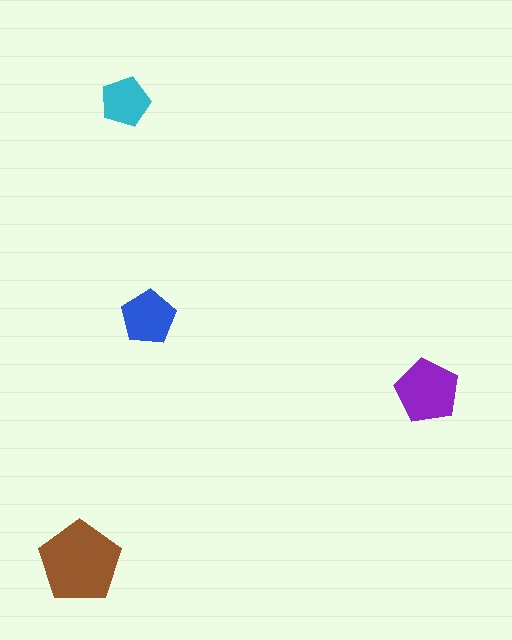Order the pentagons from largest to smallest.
the brown one, the purple one, the blue one, the cyan one.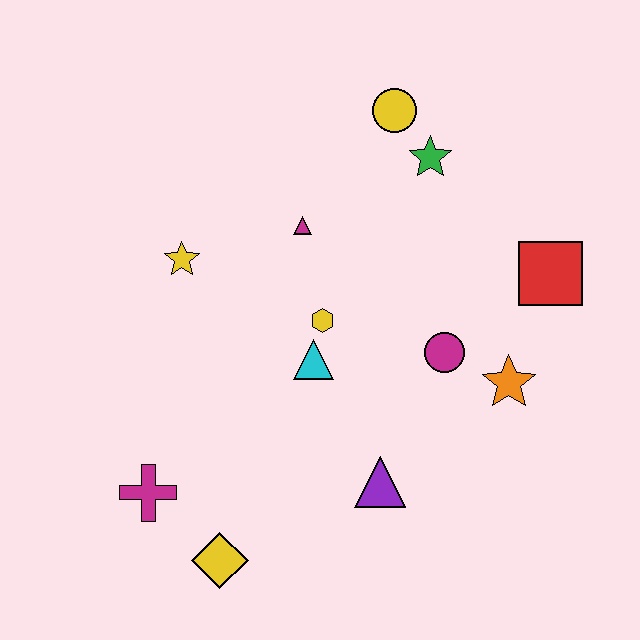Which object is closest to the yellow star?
The magenta triangle is closest to the yellow star.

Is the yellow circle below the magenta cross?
No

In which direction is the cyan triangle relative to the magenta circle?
The cyan triangle is to the left of the magenta circle.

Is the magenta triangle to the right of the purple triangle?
No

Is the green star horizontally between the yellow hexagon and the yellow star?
No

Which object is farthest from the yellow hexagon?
The yellow diamond is farthest from the yellow hexagon.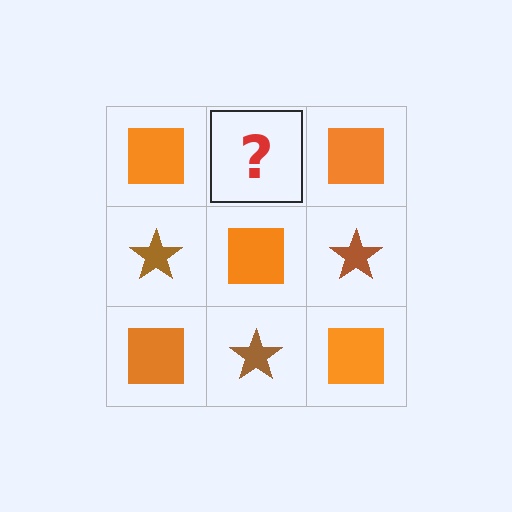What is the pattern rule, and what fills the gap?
The rule is that it alternates orange square and brown star in a checkerboard pattern. The gap should be filled with a brown star.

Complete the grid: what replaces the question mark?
The question mark should be replaced with a brown star.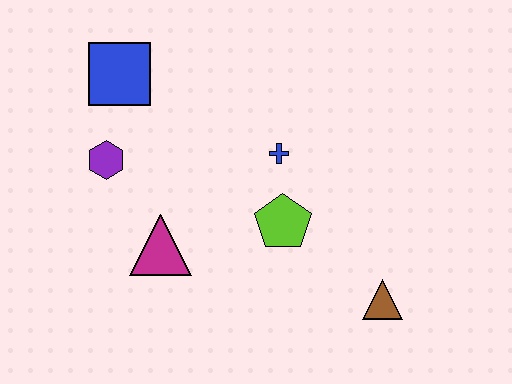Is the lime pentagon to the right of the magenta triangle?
Yes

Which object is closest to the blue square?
The purple hexagon is closest to the blue square.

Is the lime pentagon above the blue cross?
No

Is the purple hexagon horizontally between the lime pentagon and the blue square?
No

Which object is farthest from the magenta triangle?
The brown triangle is farthest from the magenta triangle.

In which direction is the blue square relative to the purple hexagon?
The blue square is above the purple hexagon.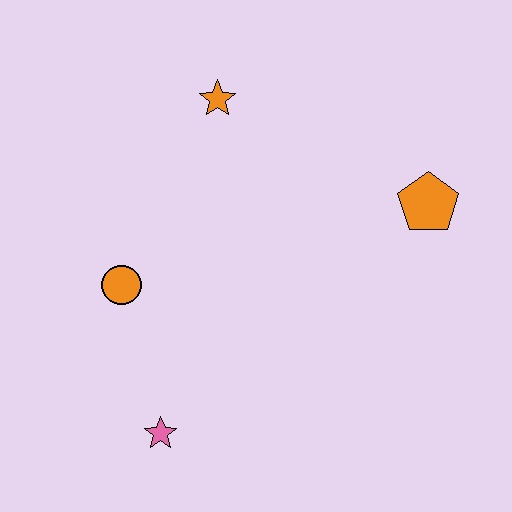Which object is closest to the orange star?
The orange circle is closest to the orange star.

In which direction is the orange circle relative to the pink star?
The orange circle is above the pink star.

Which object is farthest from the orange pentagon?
The pink star is farthest from the orange pentagon.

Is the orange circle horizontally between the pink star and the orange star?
No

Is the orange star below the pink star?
No